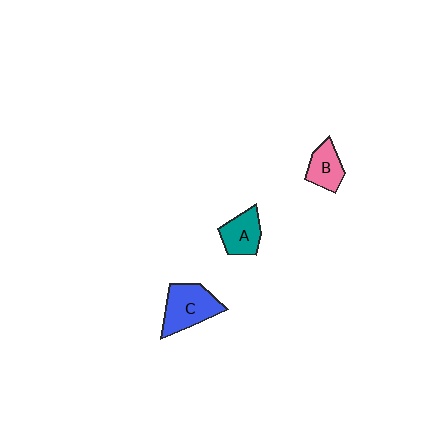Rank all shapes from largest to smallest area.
From largest to smallest: C (blue), A (teal), B (pink).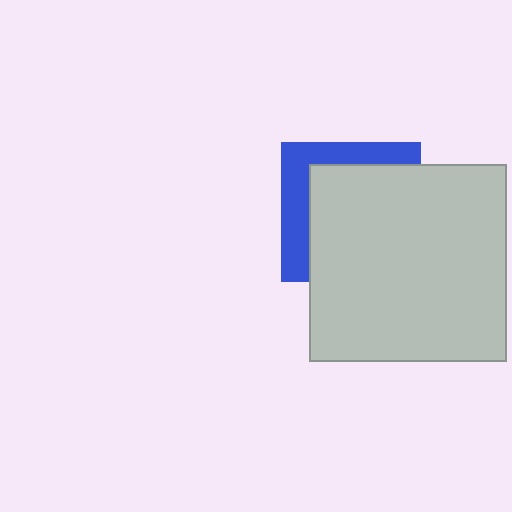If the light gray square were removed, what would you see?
You would see the complete blue square.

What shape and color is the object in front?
The object in front is a light gray square.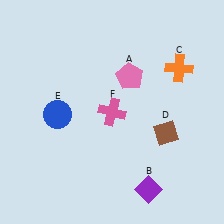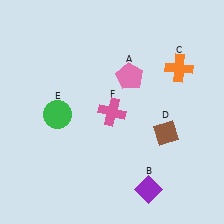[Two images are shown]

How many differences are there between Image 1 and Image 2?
There is 1 difference between the two images.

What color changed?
The circle (E) changed from blue in Image 1 to green in Image 2.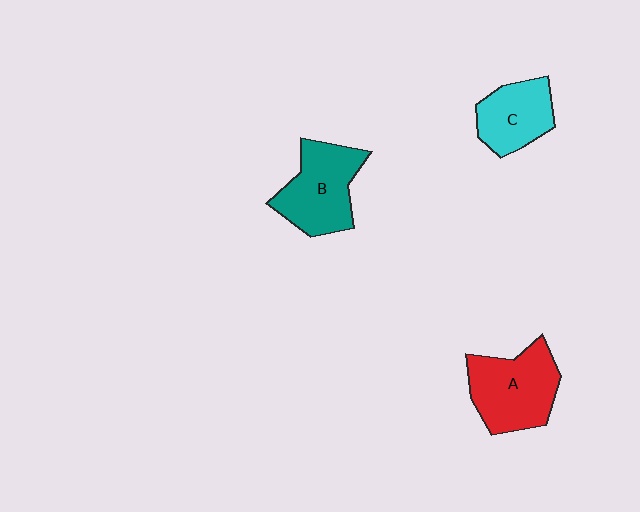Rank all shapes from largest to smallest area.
From largest to smallest: A (red), B (teal), C (cyan).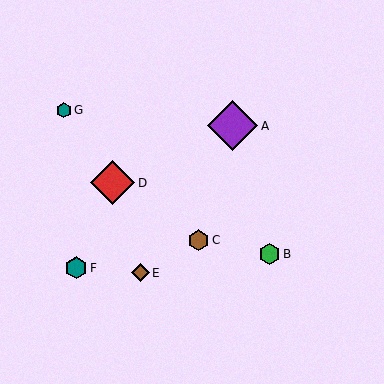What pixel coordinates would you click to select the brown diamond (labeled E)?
Click at (140, 273) to select the brown diamond E.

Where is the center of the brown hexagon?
The center of the brown hexagon is at (199, 240).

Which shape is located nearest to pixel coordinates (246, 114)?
The purple diamond (labeled A) at (233, 126) is nearest to that location.